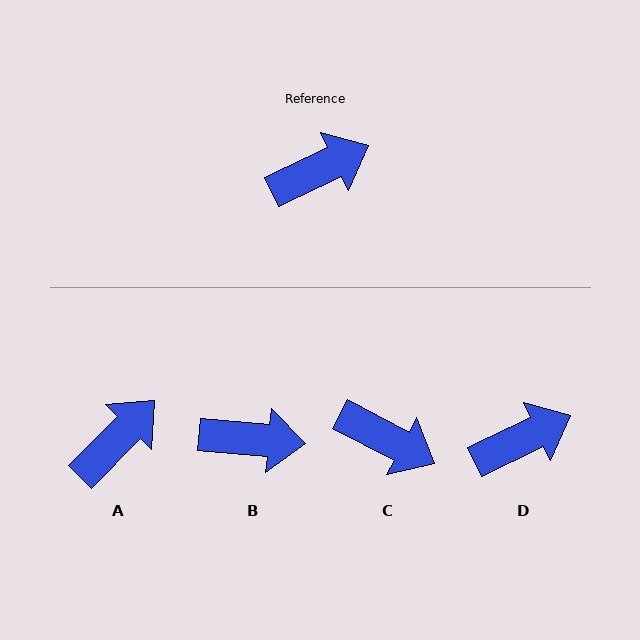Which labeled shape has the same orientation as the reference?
D.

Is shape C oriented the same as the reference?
No, it is off by about 53 degrees.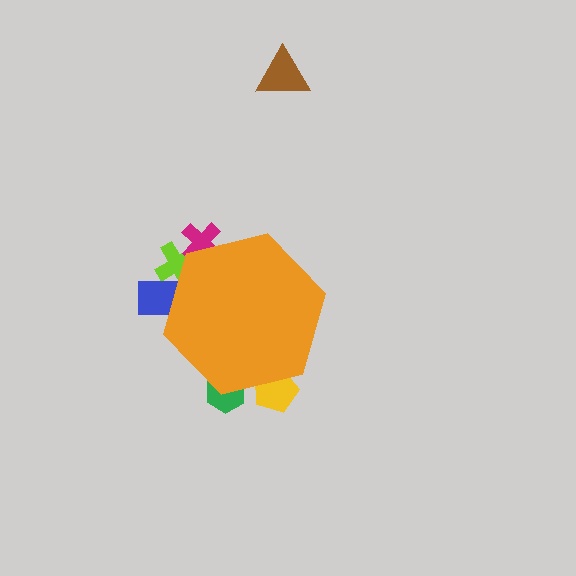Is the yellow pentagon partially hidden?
Yes, the yellow pentagon is partially hidden behind the orange hexagon.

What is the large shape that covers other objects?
An orange hexagon.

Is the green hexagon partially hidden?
Yes, the green hexagon is partially hidden behind the orange hexagon.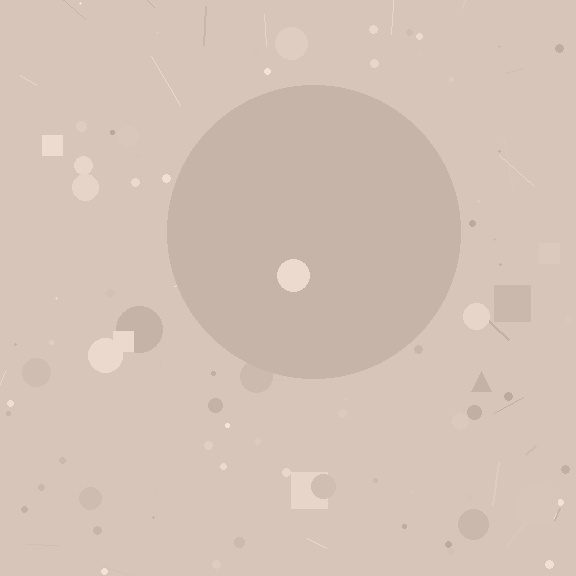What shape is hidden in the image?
A circle is hidden in the image.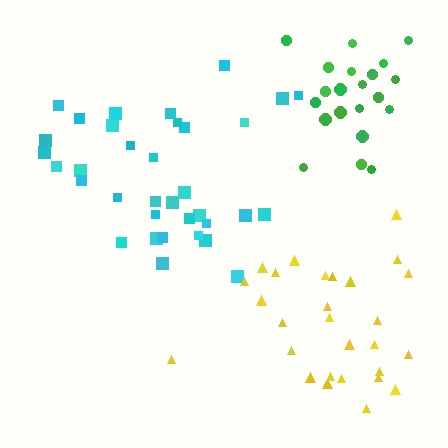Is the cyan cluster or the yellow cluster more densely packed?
Cyan.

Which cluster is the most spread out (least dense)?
Yellow.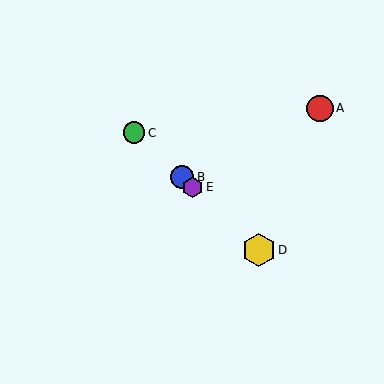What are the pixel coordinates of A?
Object A is at (320, 109).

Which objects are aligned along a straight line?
Objects B, C, D, E are aligned along a straight line.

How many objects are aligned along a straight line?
4 objects (B, C, D, E) are aligned along a straight line.